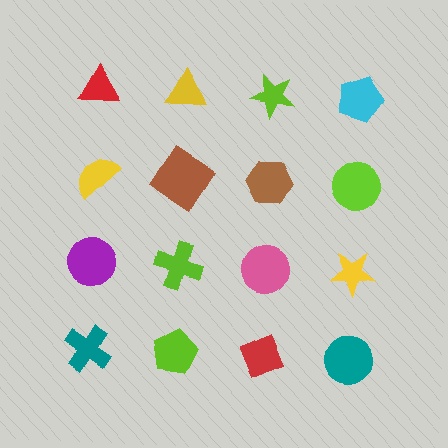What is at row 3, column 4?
A yellow star.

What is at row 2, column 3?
A brown hexagon.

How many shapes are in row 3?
4 shapes.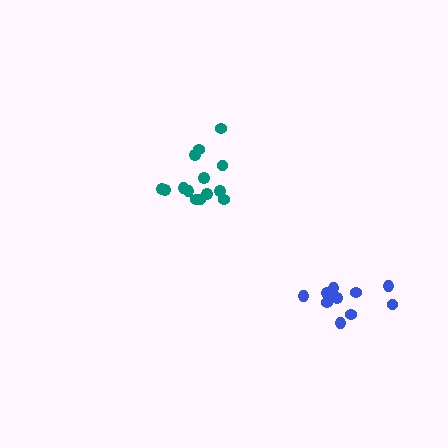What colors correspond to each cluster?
The clusters are colored: teal, blue.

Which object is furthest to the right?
The blue cluster is rightmost.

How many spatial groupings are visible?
There are 2 spatial groupings.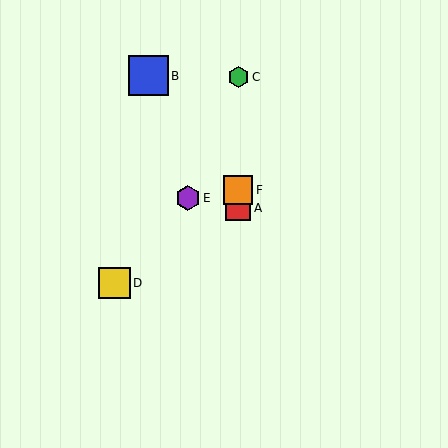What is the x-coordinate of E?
Object E is at x≈188.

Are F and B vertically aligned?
No, F is at x≈238 and B is at x≈148.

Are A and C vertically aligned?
Yes, both are at x≈238.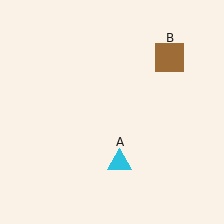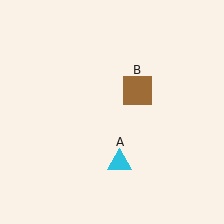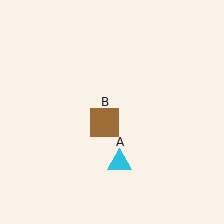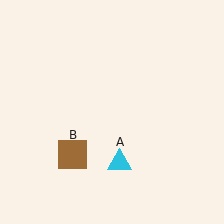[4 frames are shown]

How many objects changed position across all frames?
1 object changed position: brown square (object B).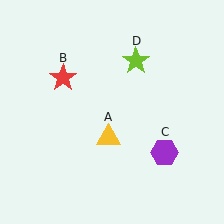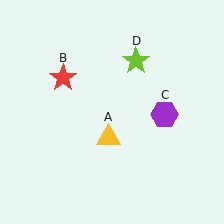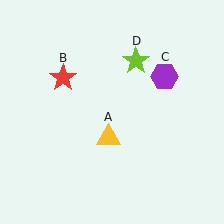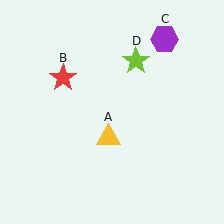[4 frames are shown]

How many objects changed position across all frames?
1 object changed position: purple hexagon (object C).